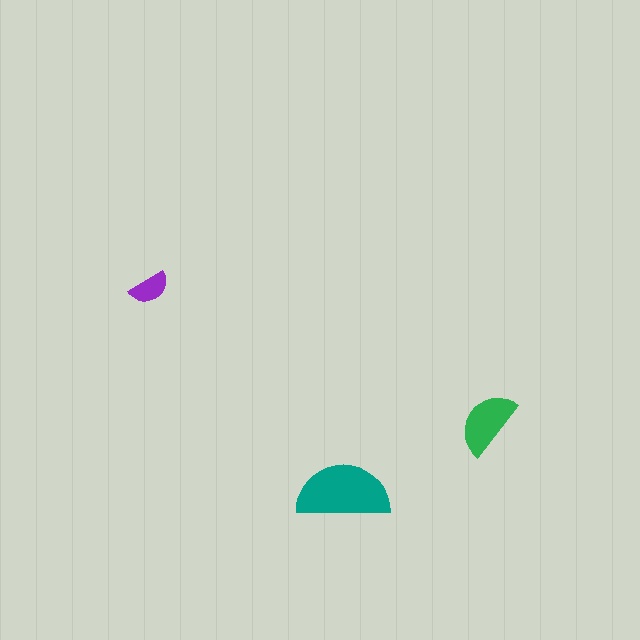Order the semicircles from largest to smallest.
the teal one, the green one, the purple one.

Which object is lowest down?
The teal semicircle is bottommost.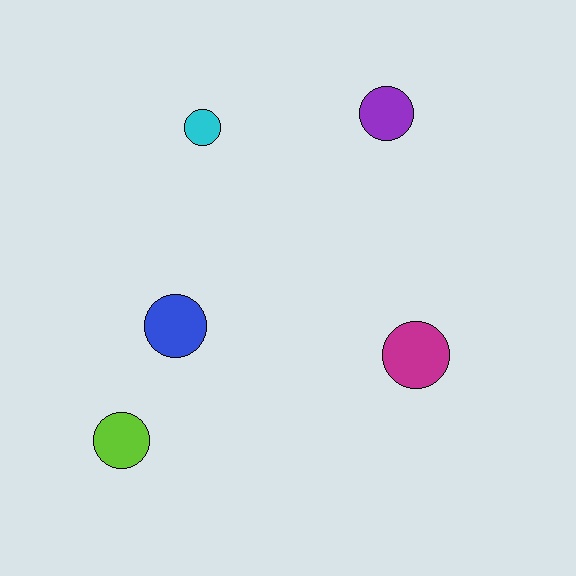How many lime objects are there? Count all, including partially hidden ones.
There is 1 lime object.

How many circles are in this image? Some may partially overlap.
There are 5 circles.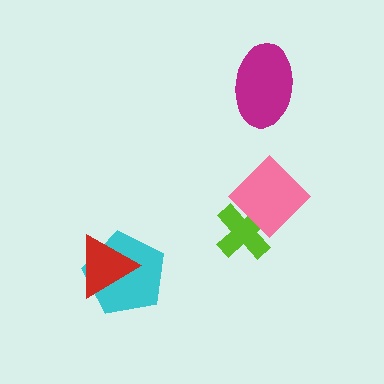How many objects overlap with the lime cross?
1 object overlaps with the lime cross.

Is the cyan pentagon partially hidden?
Yes, it is partially covered by another shape.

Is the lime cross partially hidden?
Yes, it is partially covered by another shape.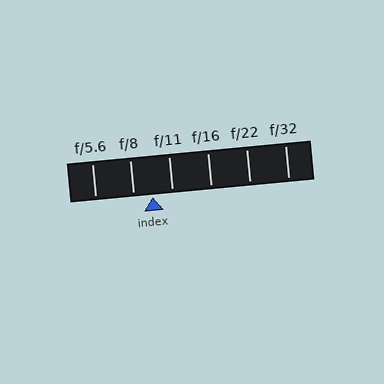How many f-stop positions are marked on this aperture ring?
There are 6 f-stop positions marked.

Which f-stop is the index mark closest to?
The index mark is closest to f/8.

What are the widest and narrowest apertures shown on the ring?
The widest aperture shown is f/5.6 and the narrowest is f/32.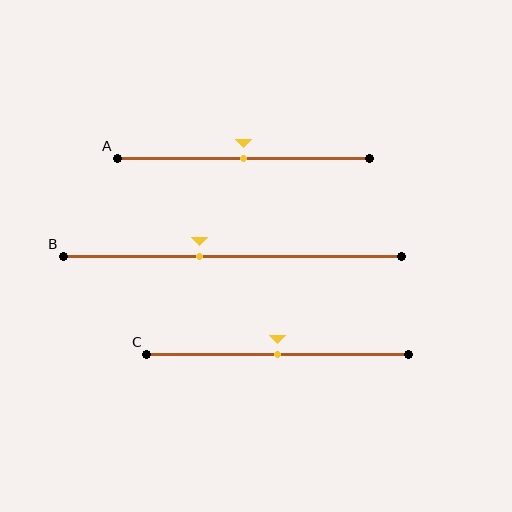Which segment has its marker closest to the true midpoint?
Segment A has its marker closest to the true midpoint.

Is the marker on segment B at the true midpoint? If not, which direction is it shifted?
No, the marker on segment B is shifted to the left by about 10% of the segment length.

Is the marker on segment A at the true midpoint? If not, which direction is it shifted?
Yes, the marker on segment A is at the true midpoint.